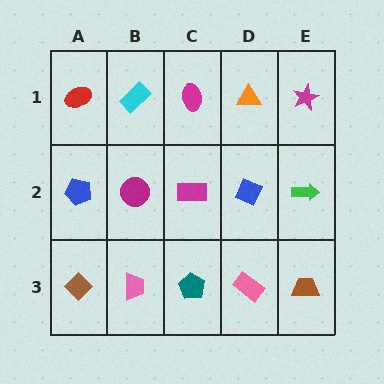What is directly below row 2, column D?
A pink rectangle.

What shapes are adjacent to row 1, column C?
A magenta rectangle (row 2, column C), a cyan rectangle (row 1, column B), an orange triangle (row 1, column D).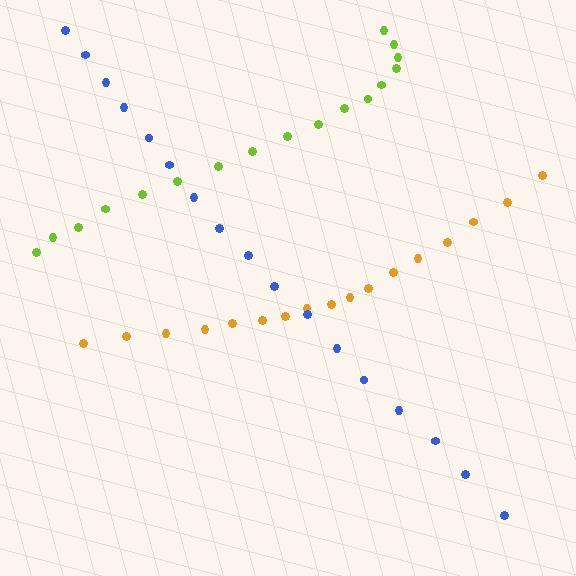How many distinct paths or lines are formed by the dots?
There are 3 distinct paths.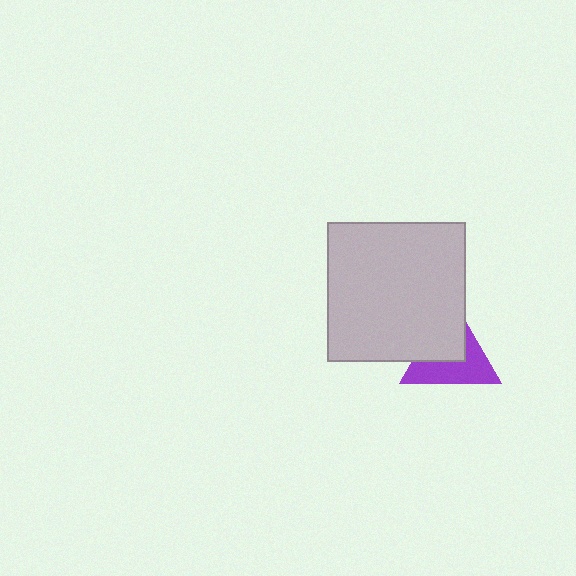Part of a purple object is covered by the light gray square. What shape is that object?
It is a triangle.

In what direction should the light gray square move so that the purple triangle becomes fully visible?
The light gray square should move toward the upper-left. That is the shortest direction to clear the overlap and leave the purple triangle fully visible.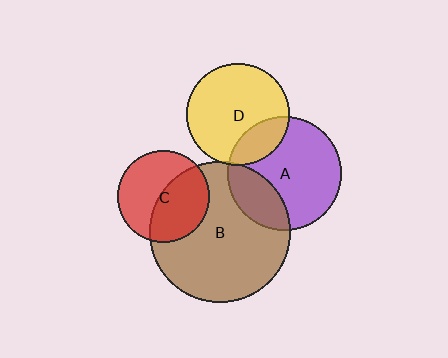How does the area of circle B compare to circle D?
Approximately 1.9 times.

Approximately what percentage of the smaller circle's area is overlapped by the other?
Approximately 5%.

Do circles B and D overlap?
Yes.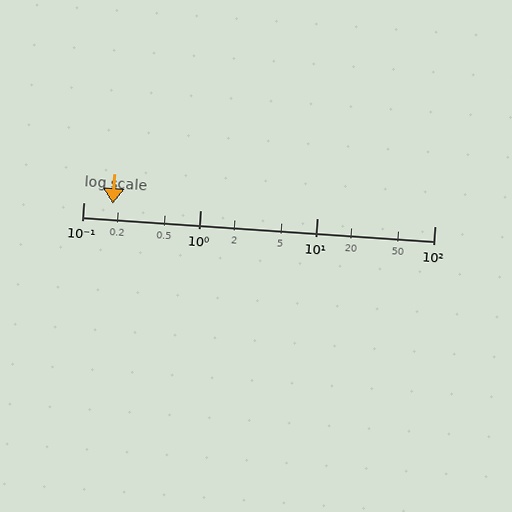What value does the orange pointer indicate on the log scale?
The pointer indicates approximately 0.18.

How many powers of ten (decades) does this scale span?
The scale spans 3 decades, from 0.1 to 100.